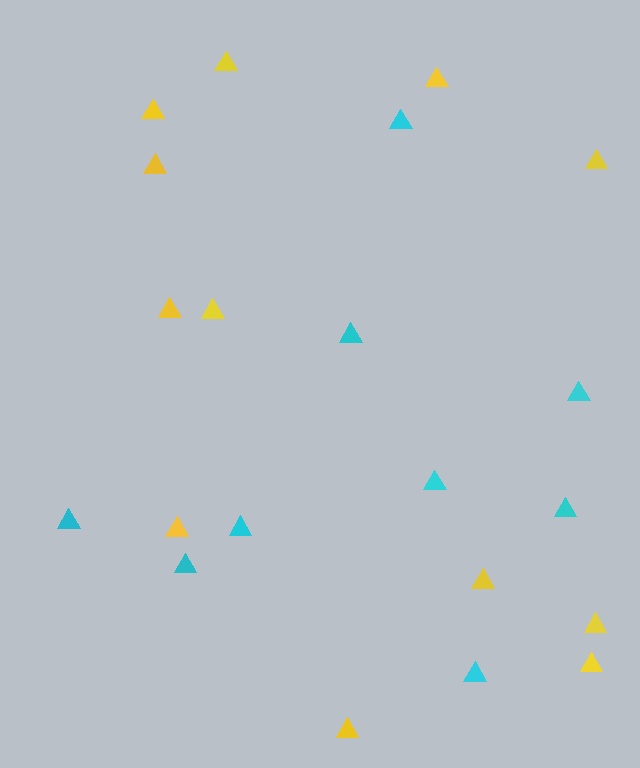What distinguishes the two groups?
There are 2 groups: one group of yellow triangles (12) and one group of cyan triangles (9).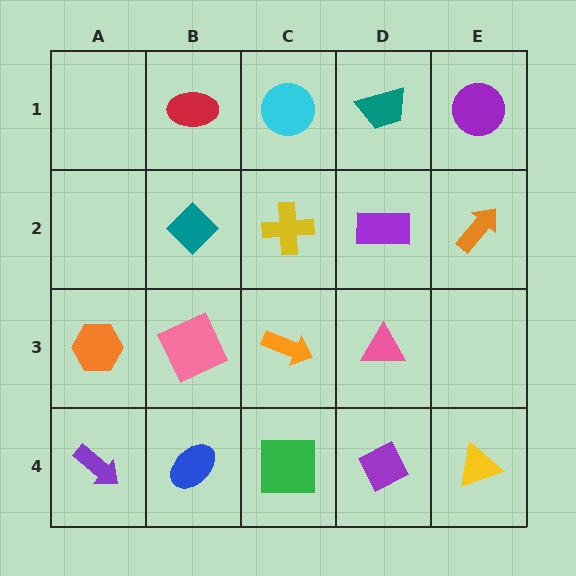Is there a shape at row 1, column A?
No, that cell is empty.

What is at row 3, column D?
A pink triangle.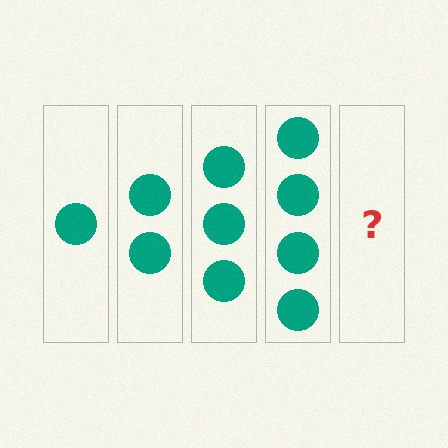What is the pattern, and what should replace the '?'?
The pattern is that each step adds one more circle. The '?' should be 5 circles.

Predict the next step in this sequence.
The next step is 5 circles.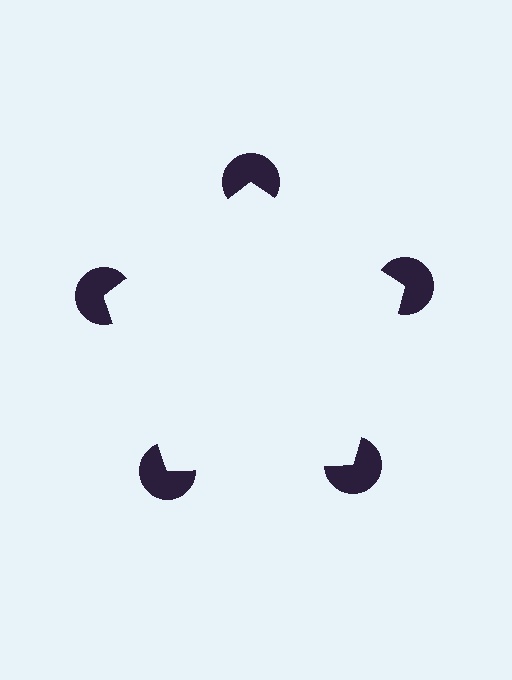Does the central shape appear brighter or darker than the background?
It typically appears slightly brighter than the background, even though no actual brightness change is drawn.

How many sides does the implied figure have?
5 sides.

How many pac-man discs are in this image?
There are 5 — one at each vertex of the illusory pentagon.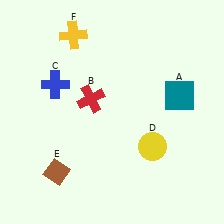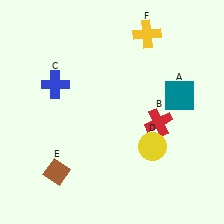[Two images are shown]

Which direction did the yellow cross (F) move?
The yellow cross (F) moved right.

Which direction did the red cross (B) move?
The red cross (B) moved right.